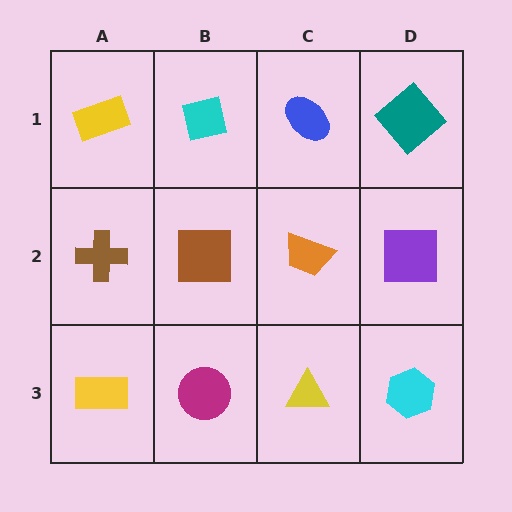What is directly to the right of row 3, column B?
A yellow triangle.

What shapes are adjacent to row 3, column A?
A brown cross (row 2, column A), a magenta circle (row 3, column B).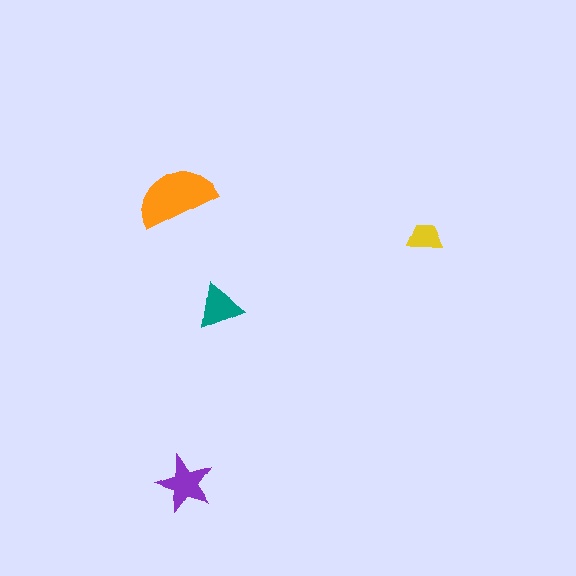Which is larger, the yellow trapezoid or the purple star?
The purple star.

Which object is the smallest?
The yellow trapezoid.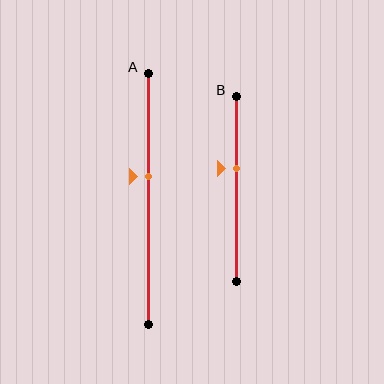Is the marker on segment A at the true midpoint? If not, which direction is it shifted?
No, the marker on segment A is shifted upward by about 9% of the segment length.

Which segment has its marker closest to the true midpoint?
Segment A has its marker closest to the true midpoint.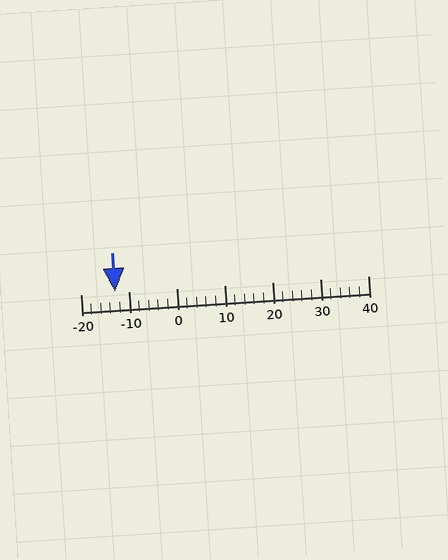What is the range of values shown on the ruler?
The ruler shows values from -20 to 40.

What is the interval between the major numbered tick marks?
The major tick marks are spaced 10 units apart.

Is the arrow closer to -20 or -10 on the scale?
The arrow is closer to -10.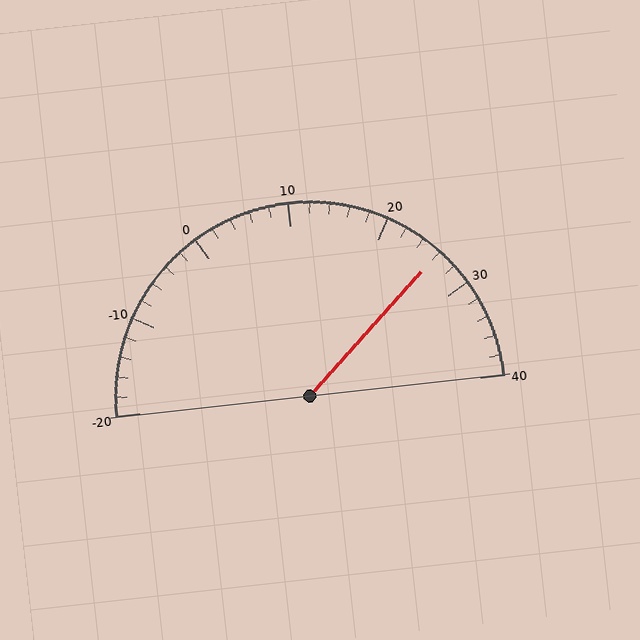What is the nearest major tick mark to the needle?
The nearest major tick mark is 30.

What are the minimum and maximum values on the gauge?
The gauge ranges from -20 to 40.